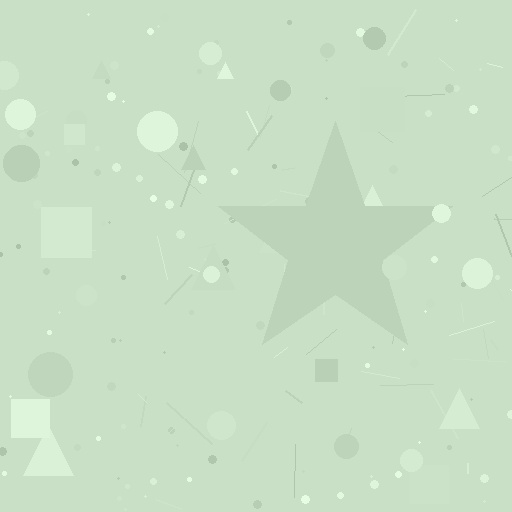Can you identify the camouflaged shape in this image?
The camouflaged shape is a star.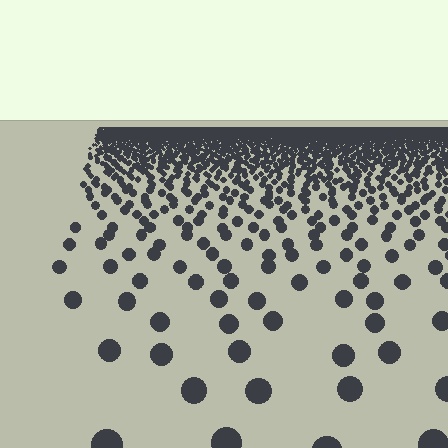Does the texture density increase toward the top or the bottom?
Density increases toward the top.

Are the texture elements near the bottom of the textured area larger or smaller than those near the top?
Larger. Near the bottom, elements are closer to the viewer and appear at a bigger on-screen size.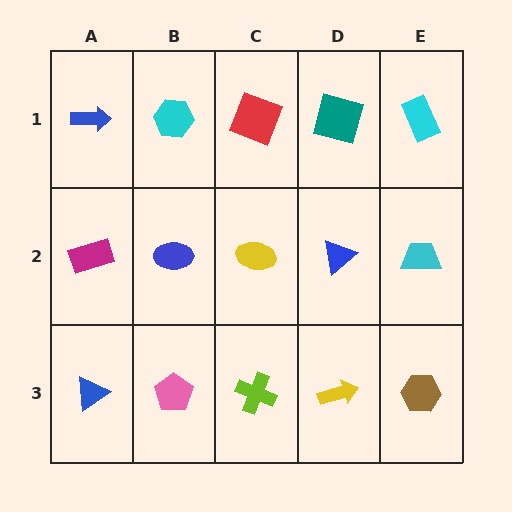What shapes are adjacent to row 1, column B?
A blue ellipse (row 2, column B), a blue arrow (row 1, column A), a red square (row 1, column C).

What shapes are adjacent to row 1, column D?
A blue triangle (row 2, column D), a red square (row 1, column C), a cyan rectangle (row 1, column E).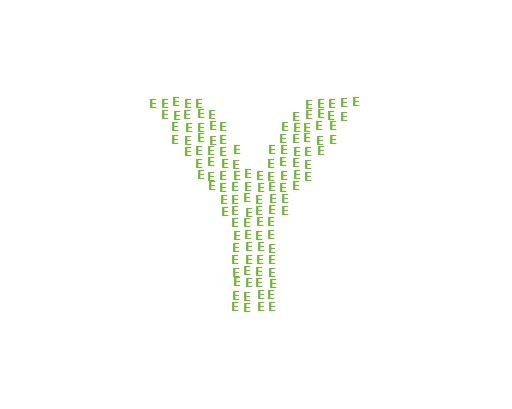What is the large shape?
The large shape is the letter Y.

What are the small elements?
The small elements are letter E's.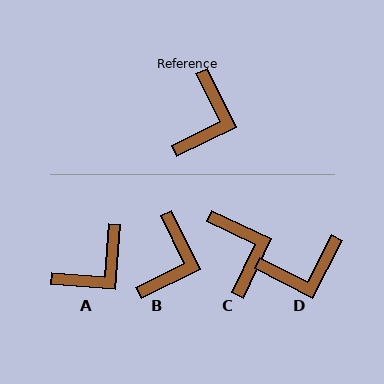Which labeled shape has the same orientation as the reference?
B.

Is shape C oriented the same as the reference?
No, it is off by about 38 degrees.